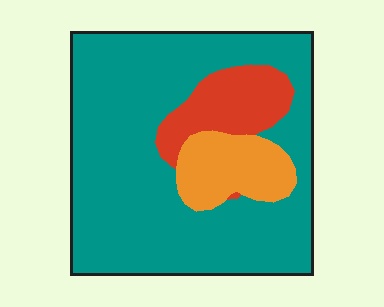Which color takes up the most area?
Teal, at roughly 75%.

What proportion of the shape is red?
Red takes up less than a sixth of the shape.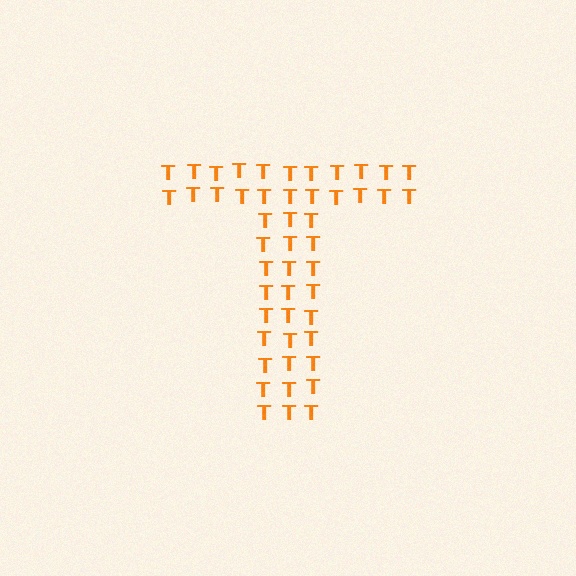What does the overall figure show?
The overall figure shows the letter T.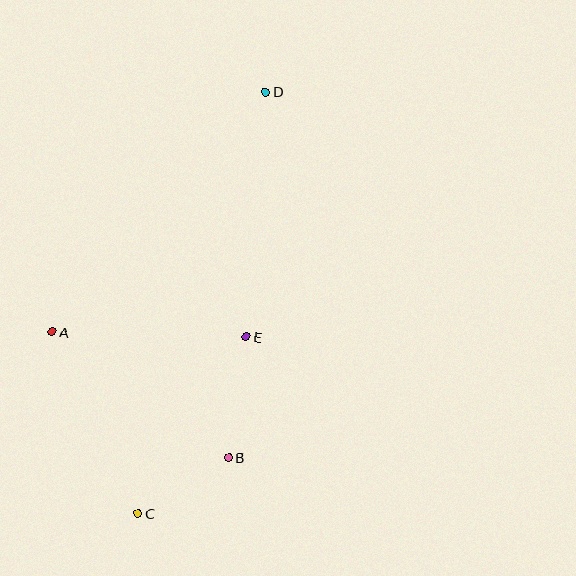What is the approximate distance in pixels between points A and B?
The distance between A and B is approximately 217 pixels.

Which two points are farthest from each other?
Points C and D are farthest from each other.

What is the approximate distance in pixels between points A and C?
The distance between A and C is approximately 201 pixels.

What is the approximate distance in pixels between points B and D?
The distance between B and D is approximately 368 pixels.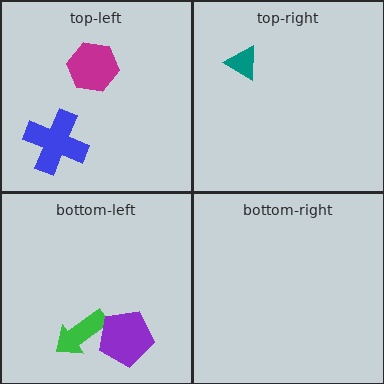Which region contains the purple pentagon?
The bottom-left region.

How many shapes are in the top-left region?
2.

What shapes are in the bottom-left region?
The green arrow, the purple pentagon.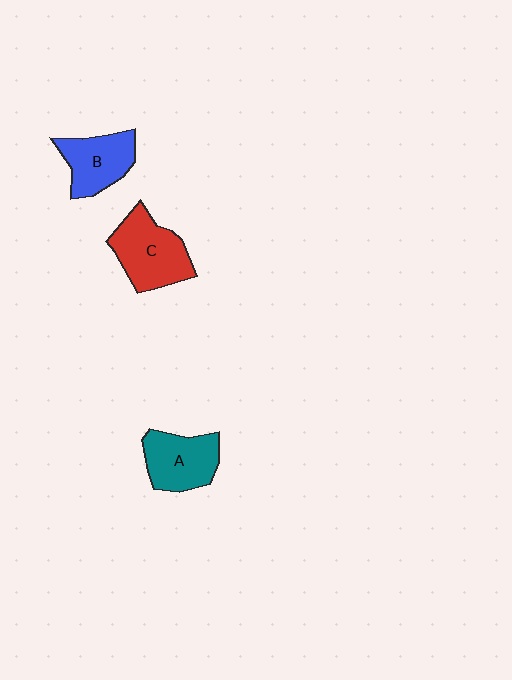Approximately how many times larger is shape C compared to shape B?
Approximately 1.2 times.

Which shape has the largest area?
Shape C (red).